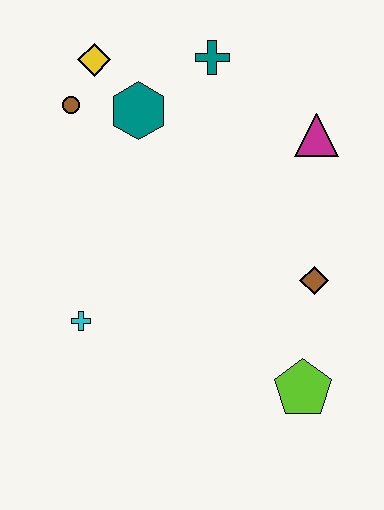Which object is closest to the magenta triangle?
The teal cross is closest to the magenta triangle.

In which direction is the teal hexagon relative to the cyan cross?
The teal hexagon is above the cyan cross.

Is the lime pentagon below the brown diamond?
Yes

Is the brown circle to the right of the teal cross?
No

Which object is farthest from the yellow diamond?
The lime pentagon is farthest from the yellow diamond.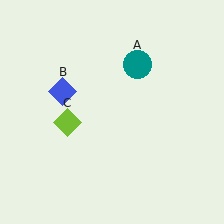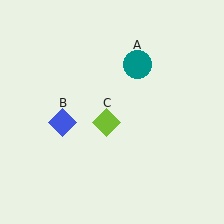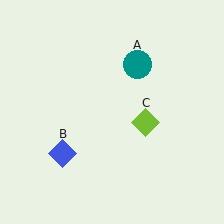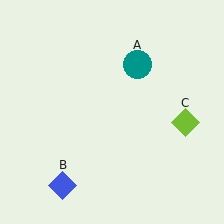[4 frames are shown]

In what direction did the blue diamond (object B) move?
The blue diamond (object B) moved down.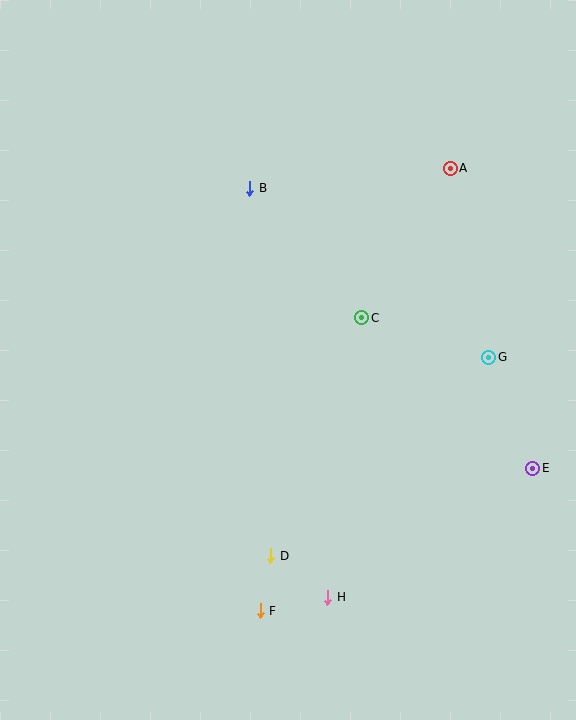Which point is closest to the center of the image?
Point C at (362, 318) is closest to the center.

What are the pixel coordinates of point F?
Point F is at (260, 611).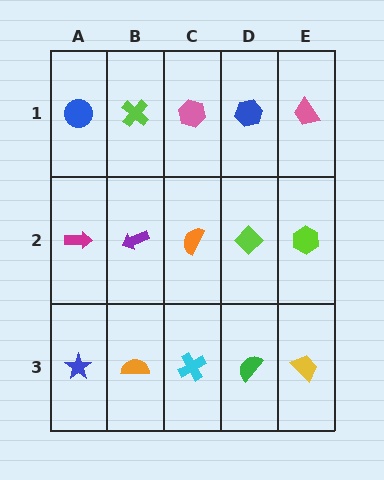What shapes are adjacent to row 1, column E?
A lime hexagon (row 2, column E), a blue hexagon (row 1, column D).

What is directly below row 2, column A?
A blue star.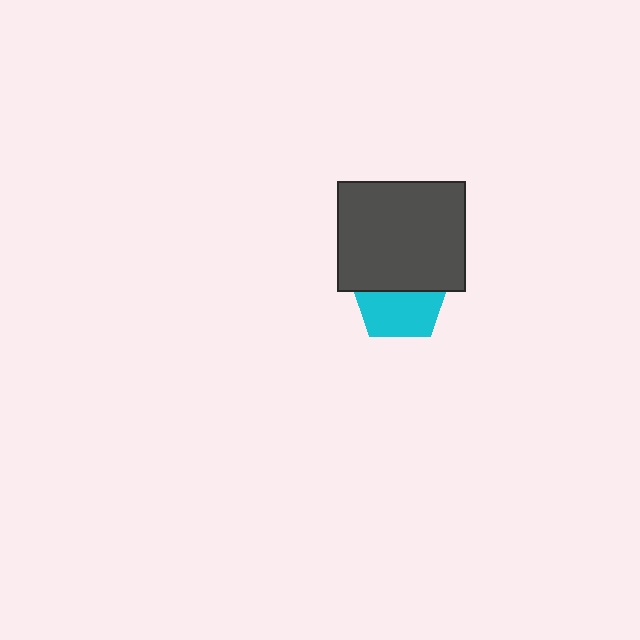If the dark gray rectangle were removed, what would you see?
You would see the complete cyan pentagon.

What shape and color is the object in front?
The object in front is a dark gray rectangle.